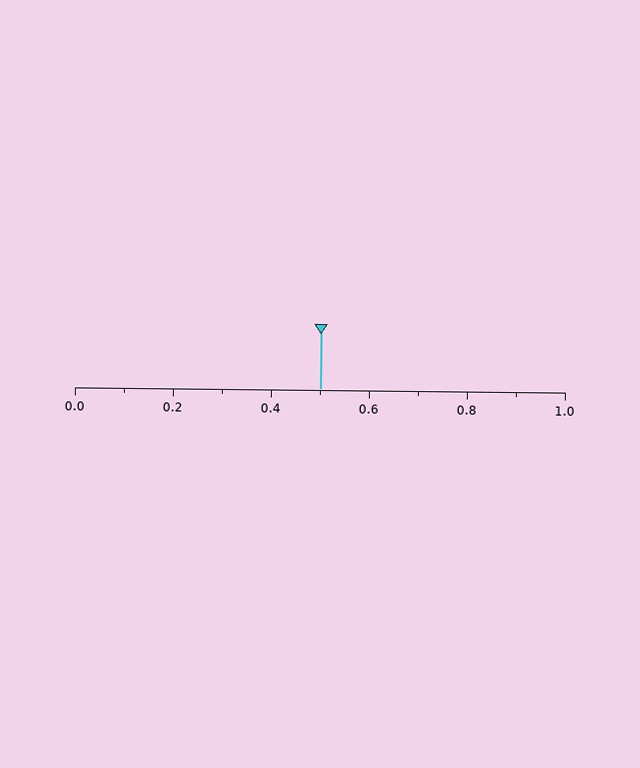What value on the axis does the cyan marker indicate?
The marker indicates approximately 0.5.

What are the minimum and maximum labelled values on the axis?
The axis runs from 0.0 to 1.0.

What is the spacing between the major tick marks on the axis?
The major ticks are spaced 0.2 apart.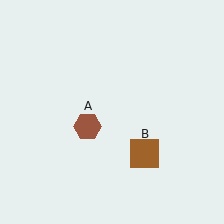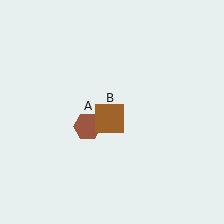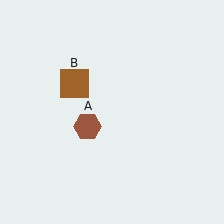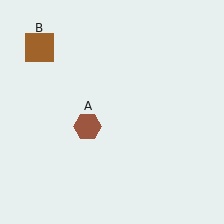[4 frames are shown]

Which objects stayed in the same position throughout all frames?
Brown hexagon (object A) remained stationary.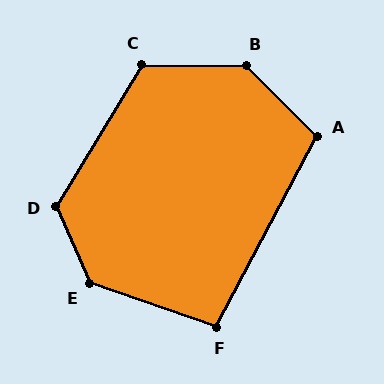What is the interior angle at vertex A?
Approximately 107 degrees (obtuse).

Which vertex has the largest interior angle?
B, at approximately 136 degrees.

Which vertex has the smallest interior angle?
F, at approximately 99 degrees.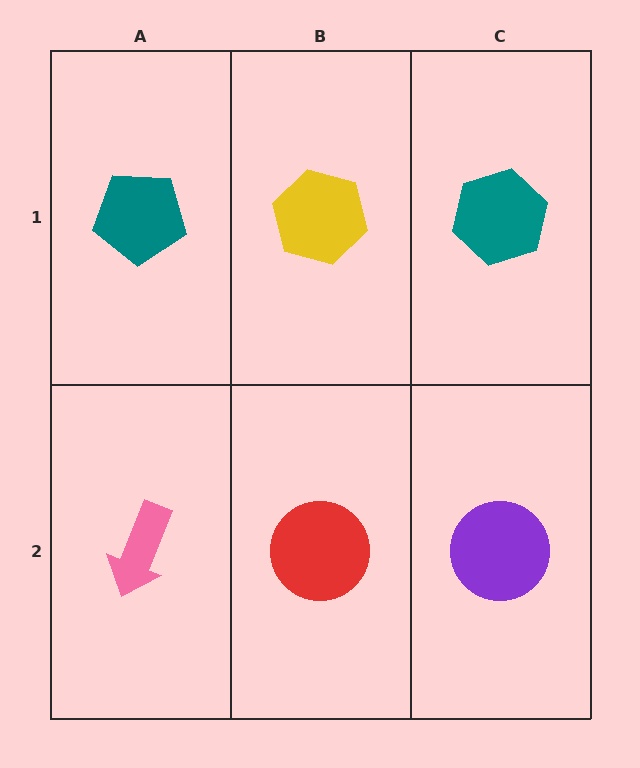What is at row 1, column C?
A teal hexagon.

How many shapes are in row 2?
3 shapes.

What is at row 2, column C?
A purple circle.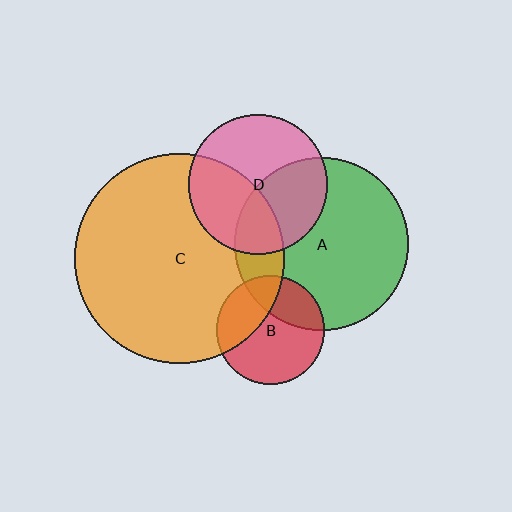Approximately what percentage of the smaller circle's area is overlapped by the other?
Approximately 40%.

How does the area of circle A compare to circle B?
Approximately 2.5 times.